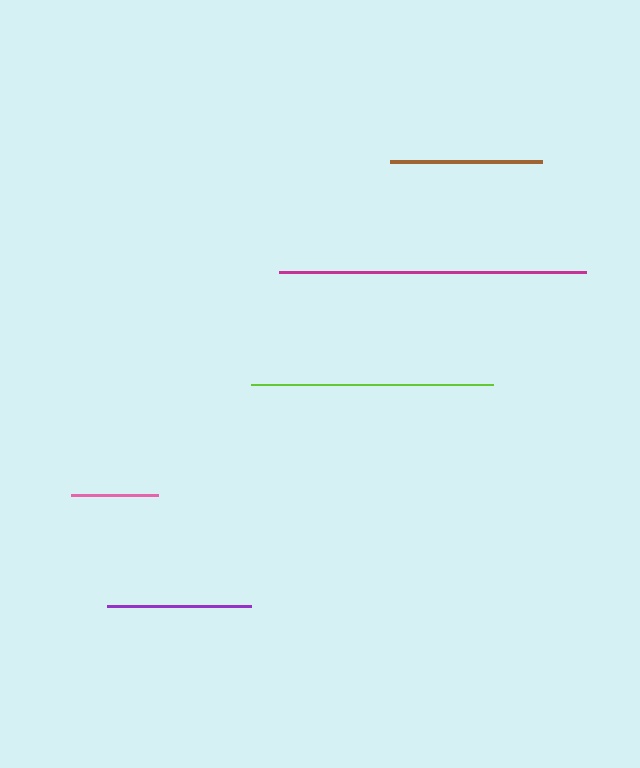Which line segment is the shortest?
The pink line is the shortest at approximately 87 pixels.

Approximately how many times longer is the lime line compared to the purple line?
The lime line is approximately 1.7 times the length of the purple line.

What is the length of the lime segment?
The lime segment is approximately 242 pixels long.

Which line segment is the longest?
The magenta line is the longest at approximately 306 pixels.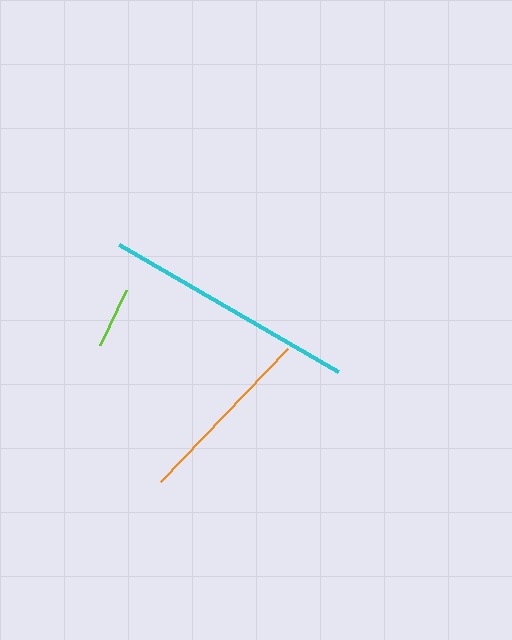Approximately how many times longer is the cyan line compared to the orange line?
The cyan line is approximately 1.4 times the length of the orange line.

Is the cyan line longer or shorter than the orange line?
The cyan line is longer than the orange line.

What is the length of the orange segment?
The orange segment is approximately 184 pixels long.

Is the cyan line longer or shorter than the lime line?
The cyan line is longer than the lime line.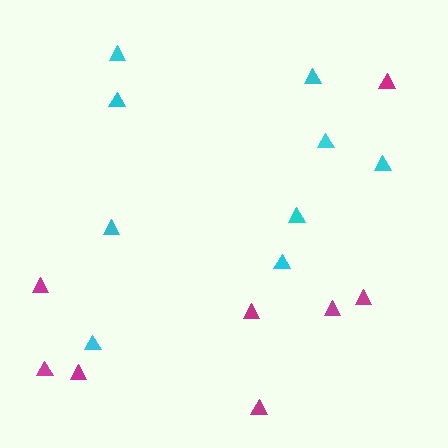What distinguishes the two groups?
There are 2 groups: one group of cyan triangles (9) and one group of magenta triangles (8).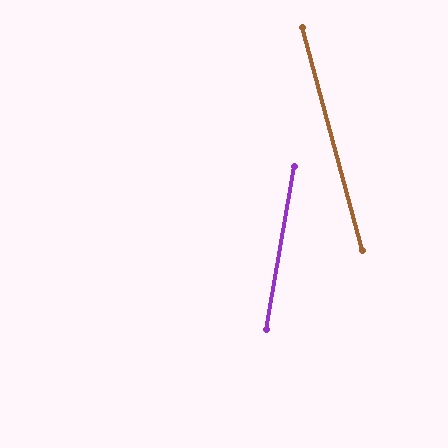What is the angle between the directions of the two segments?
Approximately 25 degrees.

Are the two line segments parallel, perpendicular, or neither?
Neither parallel nor perpendicular — they differ by about 25°.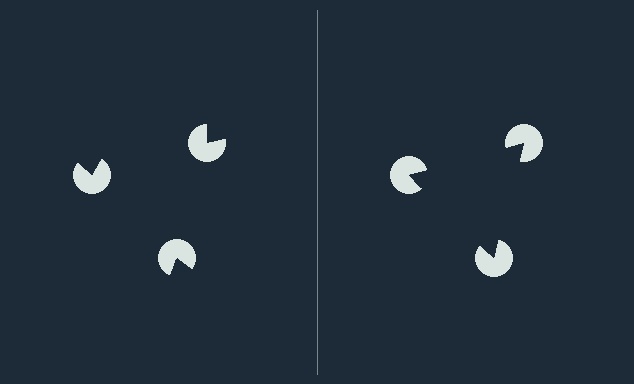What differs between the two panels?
The pac-man discs are positioned identically on both sides; only the wedge orientations differ. On the right they align to a triangle; on the left they are misaligned.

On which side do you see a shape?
An illusory triangle appears on the right side. On the left side the wedge cuts are rotated, so no coherent shape forms.